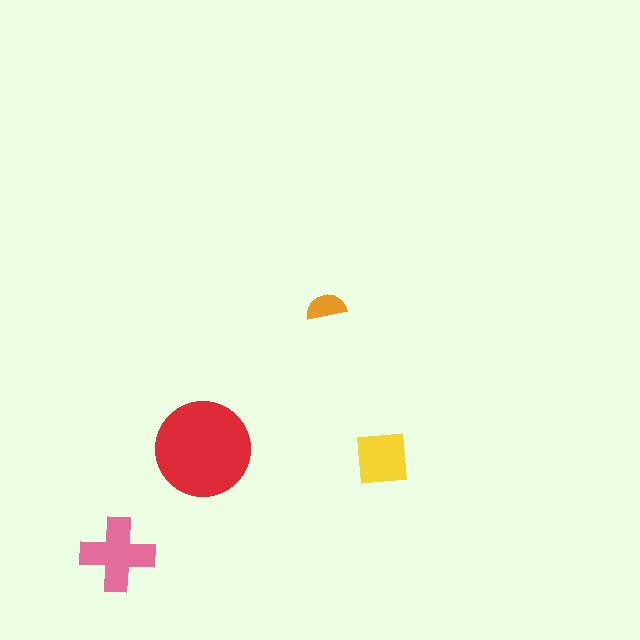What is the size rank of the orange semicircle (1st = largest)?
4th.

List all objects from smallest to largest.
The orange semicircle, the yellow square, the pink cross, the red circle.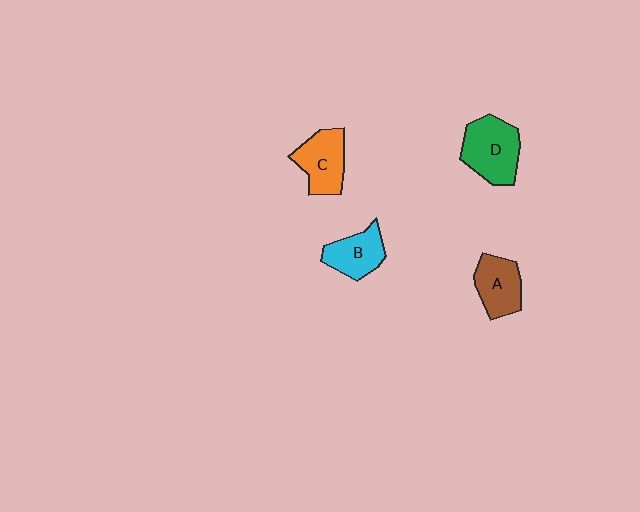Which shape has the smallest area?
Shape B (cyan).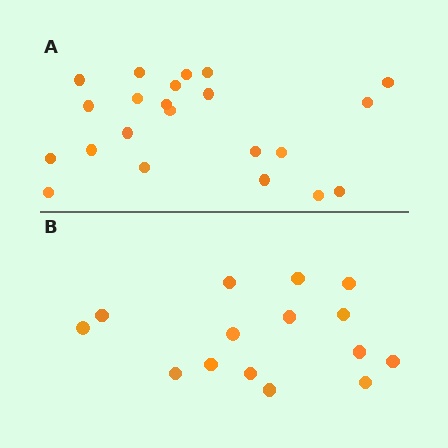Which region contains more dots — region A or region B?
Region A (the top region) has more dots.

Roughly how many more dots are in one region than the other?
Region A has roughly 8 or so more dots than region B.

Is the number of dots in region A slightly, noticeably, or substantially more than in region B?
Region A has substantially more. The ratio is roughly 1.5 to 1.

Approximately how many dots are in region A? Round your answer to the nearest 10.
About 20 dots. (The exact count is 22, which rounds to 20.)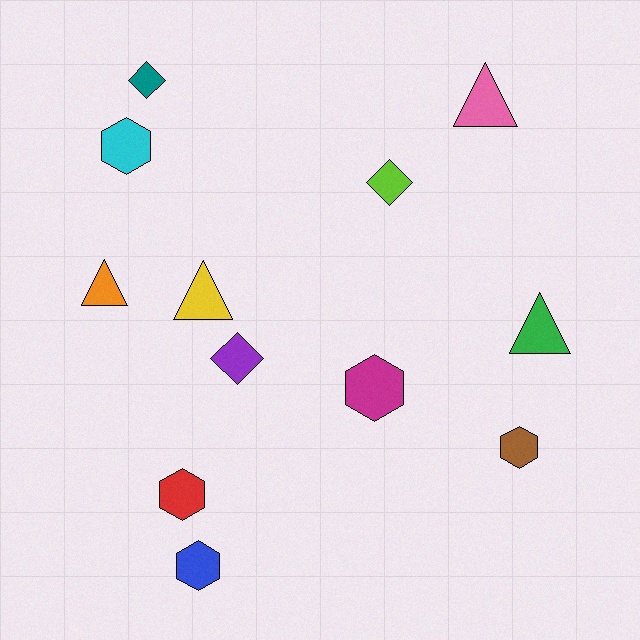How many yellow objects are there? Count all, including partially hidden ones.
There is 1 yellow object.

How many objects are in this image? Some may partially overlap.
There are 12 objects.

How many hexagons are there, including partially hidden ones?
There are 5 hexagons.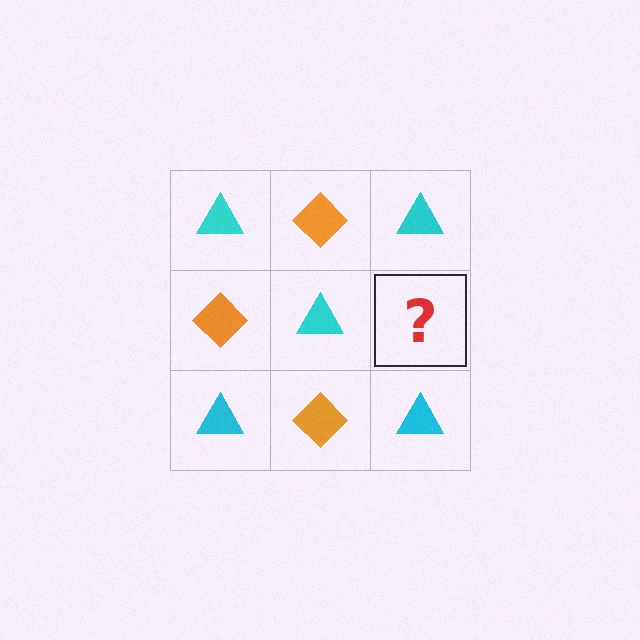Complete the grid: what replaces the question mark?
The question mark should be replaced with an orange diamond.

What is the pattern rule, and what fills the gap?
The rule is that it alternates cyan triangle and orange diamond in a checkerboard pattern. The gap should be filled with an orange diamond.